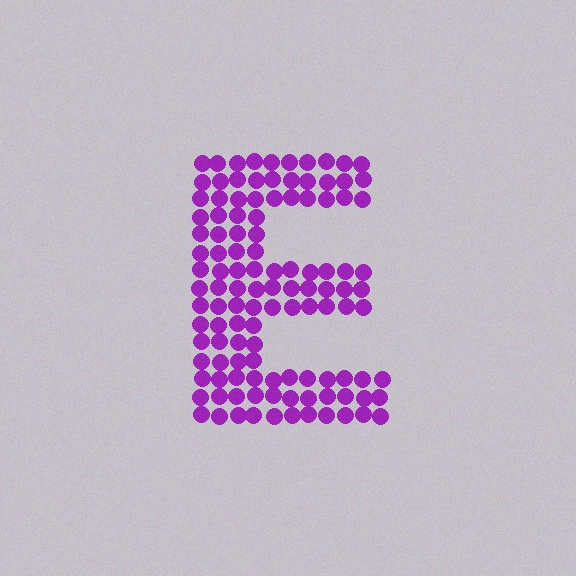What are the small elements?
The small elements are circles.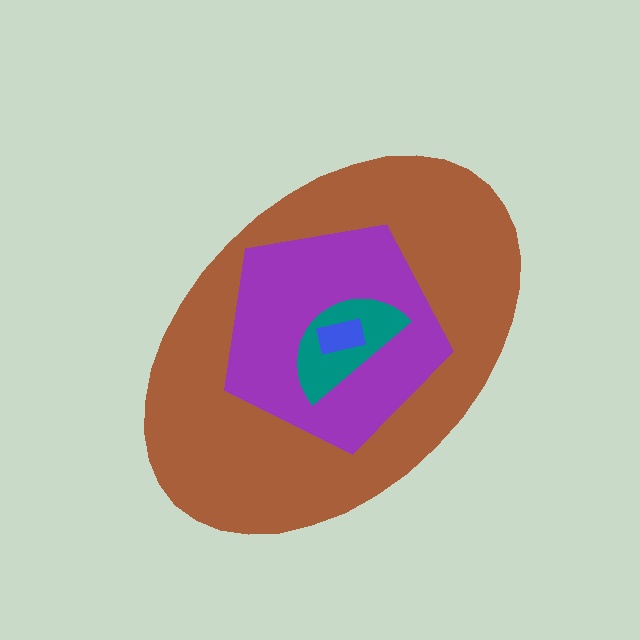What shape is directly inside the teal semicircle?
The blue rectangle.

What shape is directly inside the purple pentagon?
The teal semicircle.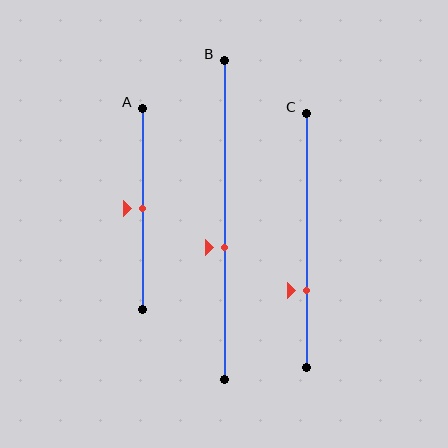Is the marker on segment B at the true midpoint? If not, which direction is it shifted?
No, the marker on segment B is shifted downward by about 8% of the segment length.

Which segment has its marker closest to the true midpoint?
Segment A has its marker closest to the true midpoint.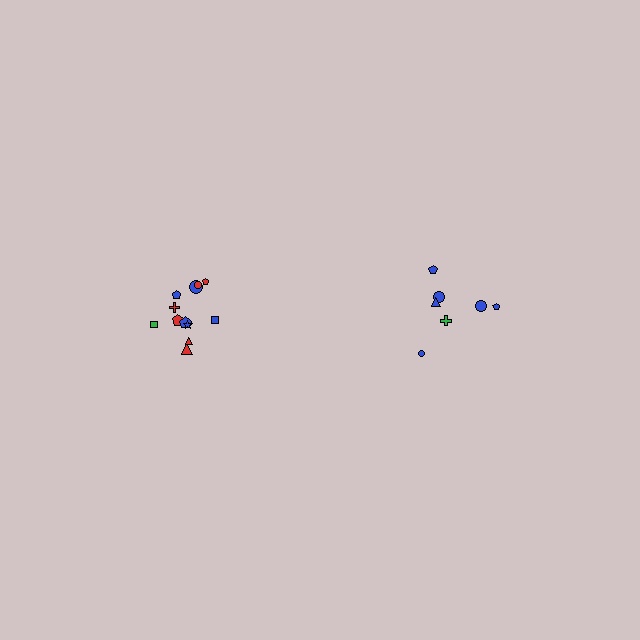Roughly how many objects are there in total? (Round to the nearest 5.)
Roughly 20 objects in total.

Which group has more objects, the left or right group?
The left group.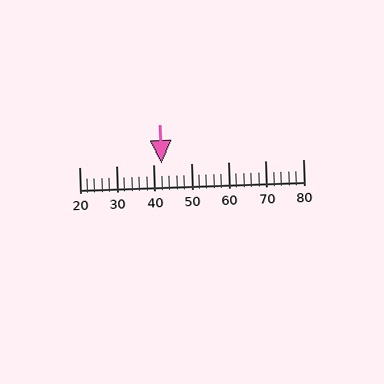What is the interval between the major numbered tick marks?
The major tick marks are spaced 10 units apart.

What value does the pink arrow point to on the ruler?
The pink arrow points to approximately 42.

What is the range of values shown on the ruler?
The ruler shows values from 20 to 80.